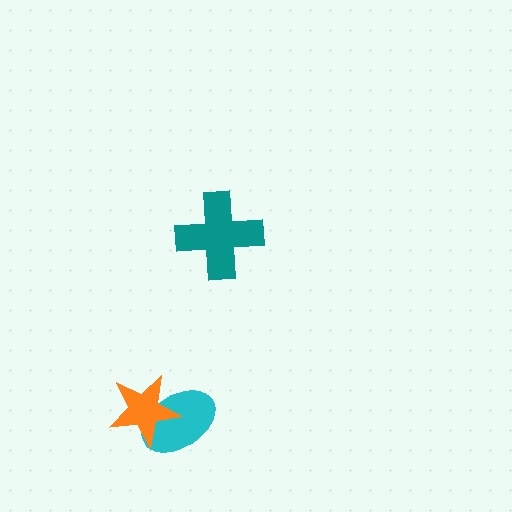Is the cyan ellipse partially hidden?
Yes, it is partially covered by another shape.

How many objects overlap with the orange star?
1 object overlaps with the orange star.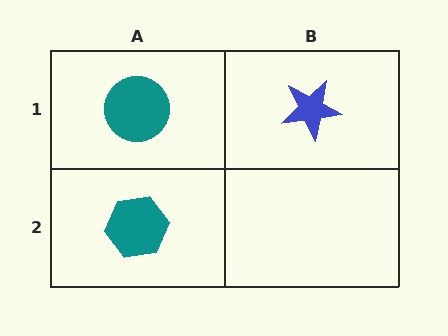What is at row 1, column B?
A blue star.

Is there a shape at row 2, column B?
No, that cell is empty.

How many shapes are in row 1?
2 shapes.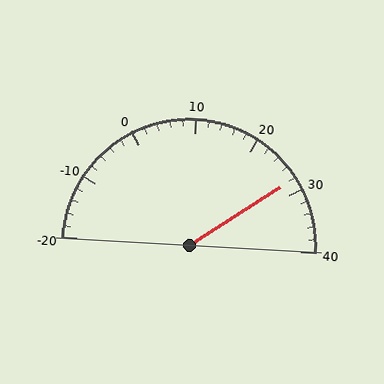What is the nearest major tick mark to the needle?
The nearest major tick mark is 30.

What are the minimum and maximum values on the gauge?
The gauge ranges from -20 to 40.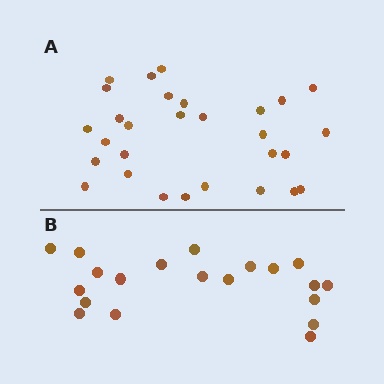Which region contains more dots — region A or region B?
Region A (the top region) has more dots.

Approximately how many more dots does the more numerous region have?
Region A has roughly 8 or so more dots than region B.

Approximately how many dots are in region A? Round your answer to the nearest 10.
About 30 dots. (The exact count is 29, which rounds to 30.)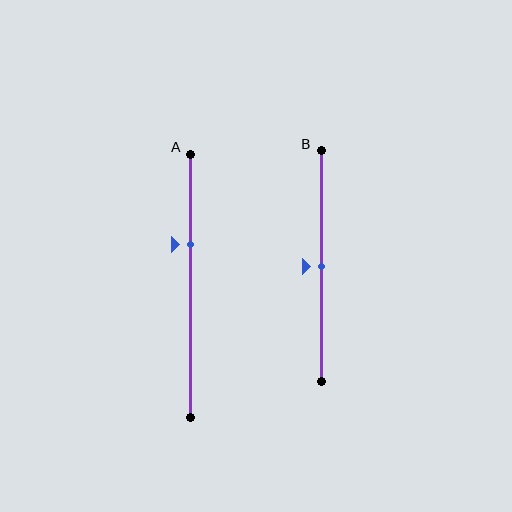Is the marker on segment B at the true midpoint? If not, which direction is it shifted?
Yes, the marker on segment B is at the true midpoint.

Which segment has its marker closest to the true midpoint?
Segment B has its marker closest to the true midpoint.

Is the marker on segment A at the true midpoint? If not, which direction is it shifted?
No, the marker on segment A is shifted upward by about 16% of the segment length.